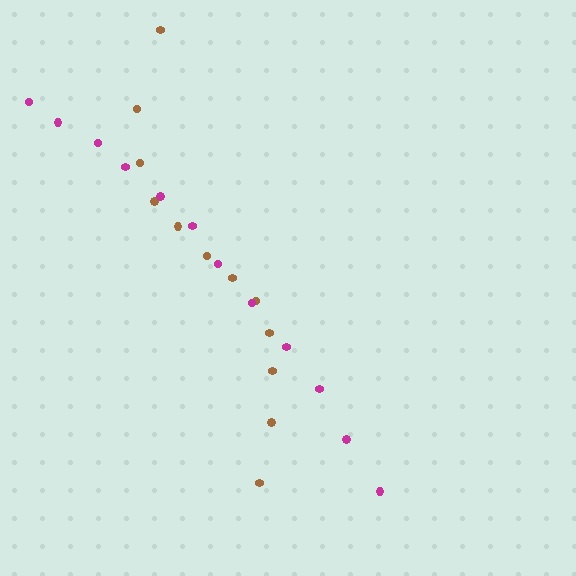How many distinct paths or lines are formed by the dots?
There are 2 distinct paths.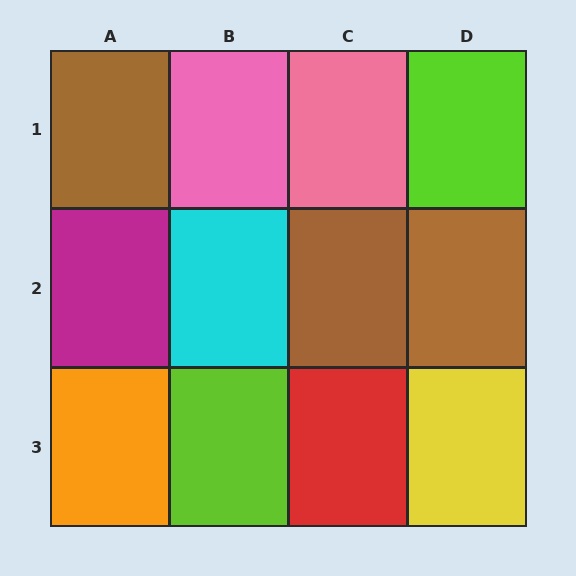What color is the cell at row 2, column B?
Cyan.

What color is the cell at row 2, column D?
Brown.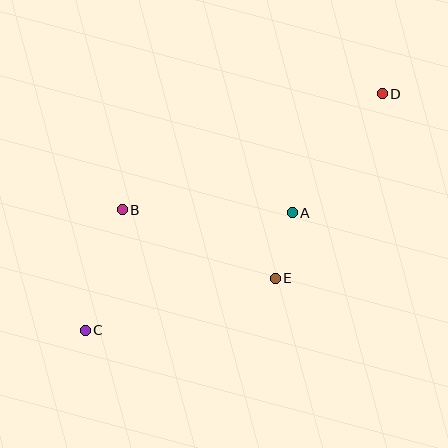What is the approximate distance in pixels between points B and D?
The distance between B and D is approximately 285 pixels.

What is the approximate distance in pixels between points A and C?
The distance between A and C is approximately 238 pixels.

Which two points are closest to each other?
Points A and E are closest to each other.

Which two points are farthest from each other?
Points C and D are farthest from each other.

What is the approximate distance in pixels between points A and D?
The distance between A and D is approximately 149 pixels.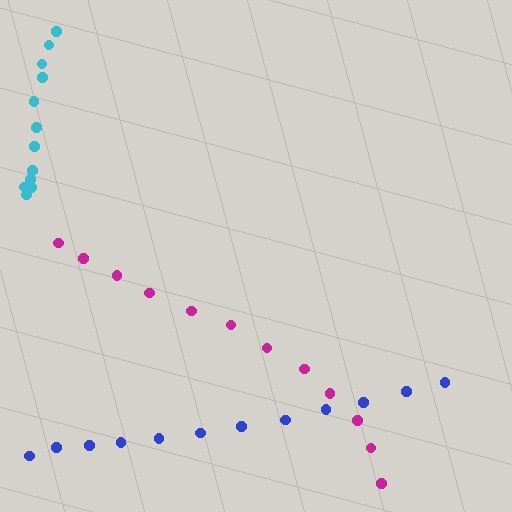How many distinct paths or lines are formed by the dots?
There are 3 distinct paths.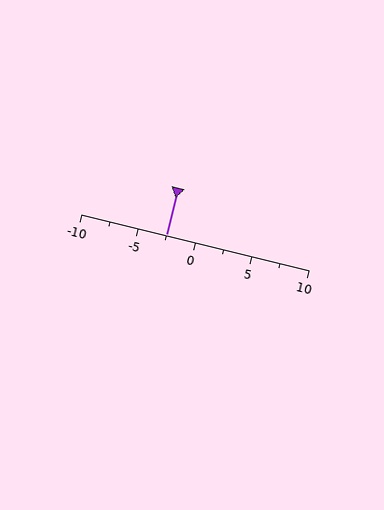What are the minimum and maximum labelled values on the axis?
The axis runs from -10 to 10.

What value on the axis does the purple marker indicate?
The marker indicates approximately -2.5.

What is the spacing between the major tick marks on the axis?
The major ticks are spaced 5 apart.